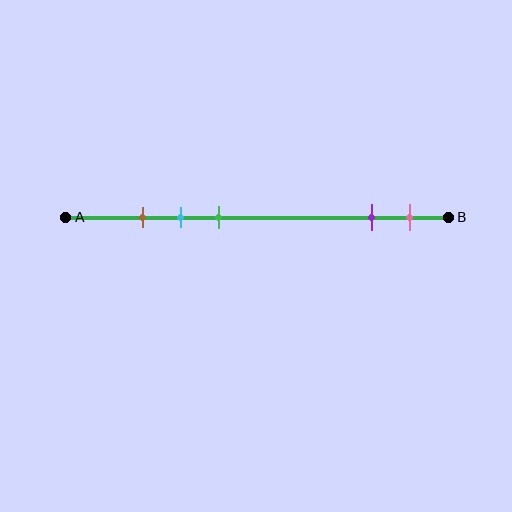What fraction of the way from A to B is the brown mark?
The brown mark is approximately 20% (0.2) of the way from A to B.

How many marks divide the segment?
There are 5 marks dividing the segment.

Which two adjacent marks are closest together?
The brown and cyan marks are the closest adjacent pair.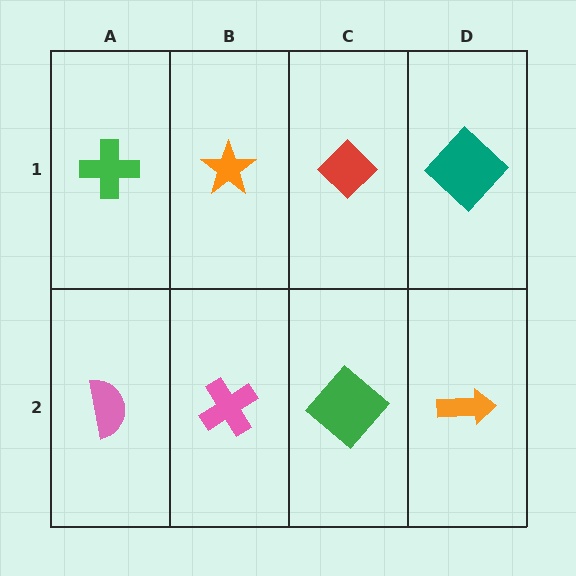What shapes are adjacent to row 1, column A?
A pink semicircle (row 2, column A), an orange star (row 1, column B).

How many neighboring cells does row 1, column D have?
2.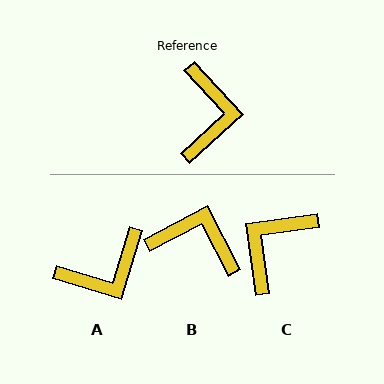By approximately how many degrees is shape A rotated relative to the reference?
Approximately 59 degrees clockwise.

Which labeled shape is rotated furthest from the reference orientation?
C, about 146 degrees away.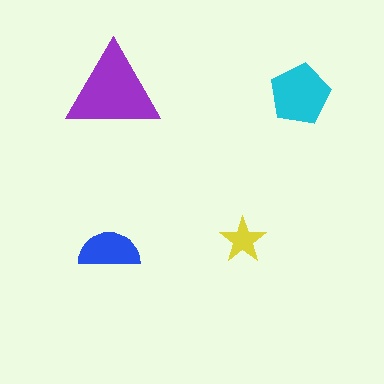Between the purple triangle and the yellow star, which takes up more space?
The purple triangle.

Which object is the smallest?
The yellow star.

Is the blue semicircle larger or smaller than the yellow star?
Larger.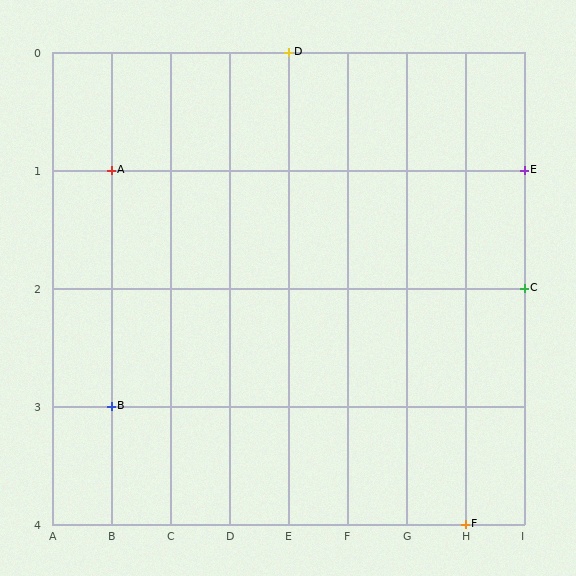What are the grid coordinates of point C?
Point C is at grid coordinates (I, 2).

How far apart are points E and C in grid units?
Points E and C are 1 row apart.